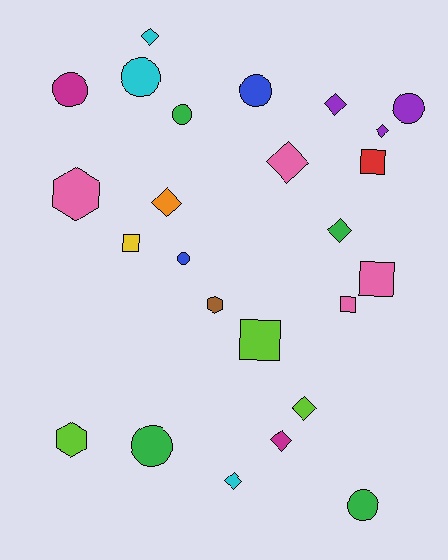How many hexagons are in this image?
There are 3 hexagons.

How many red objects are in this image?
There is 1 red object.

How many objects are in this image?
There are 25 objects.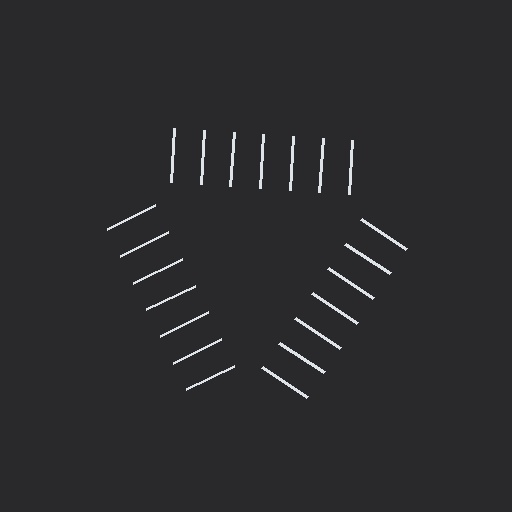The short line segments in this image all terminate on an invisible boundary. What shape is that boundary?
An illusory triangle — the line segments terminate on its edges but no continuous stroke is drawn.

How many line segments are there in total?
21 — 7 along each of the 3 edges.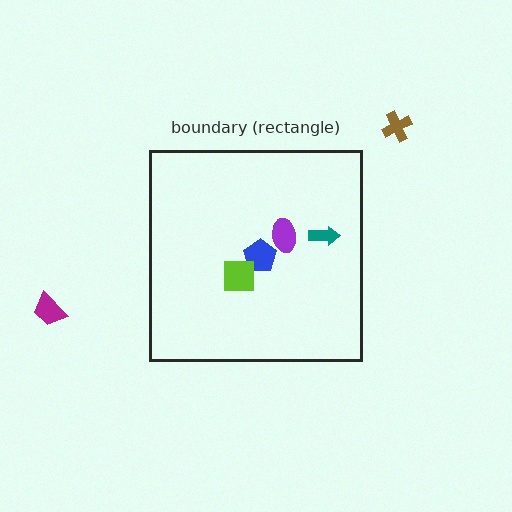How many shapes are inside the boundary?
4 inside, 2 outside.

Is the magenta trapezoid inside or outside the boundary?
Outside.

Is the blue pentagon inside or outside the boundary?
Inside.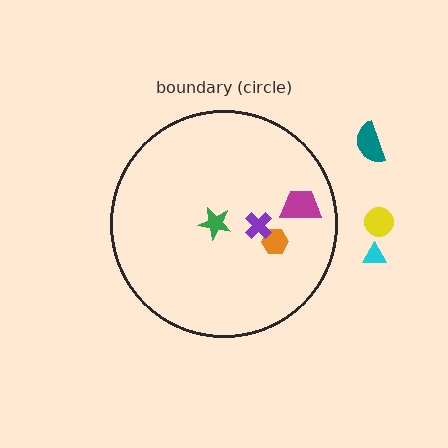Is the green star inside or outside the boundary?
Inside.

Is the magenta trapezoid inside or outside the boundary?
Inside.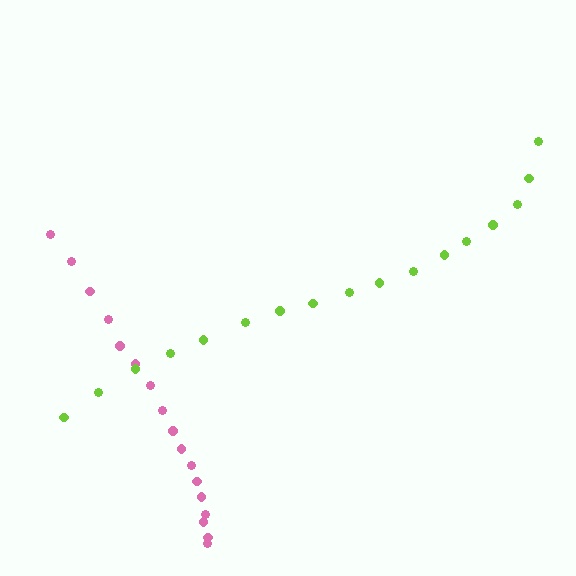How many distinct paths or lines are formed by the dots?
There are 2 distinct paths.